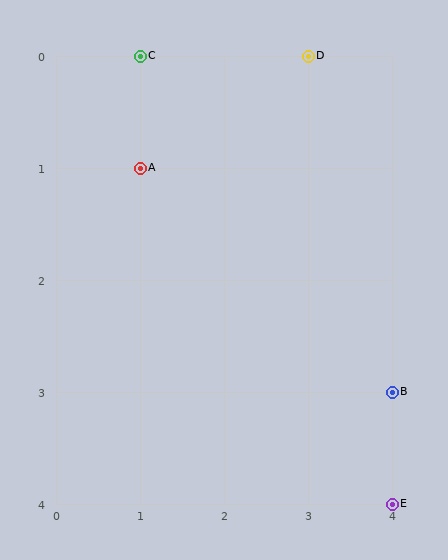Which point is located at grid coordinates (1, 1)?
Point A is at (1, 1).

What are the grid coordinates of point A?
Point A is at grid coordinates (1, 1).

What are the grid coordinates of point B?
Point B is at grid coordinates (4, 3).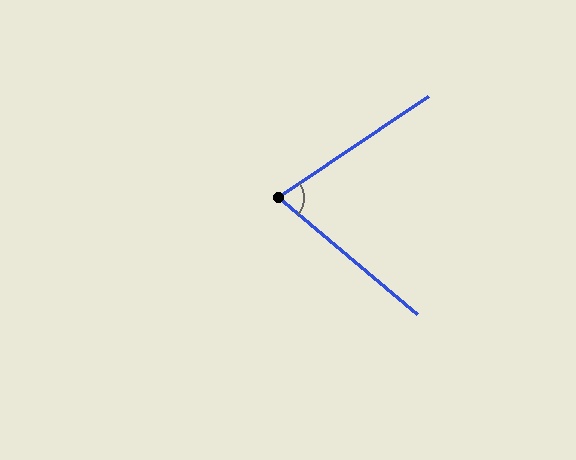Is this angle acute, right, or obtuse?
It is acute.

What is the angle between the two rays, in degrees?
Approximately 74 degrees.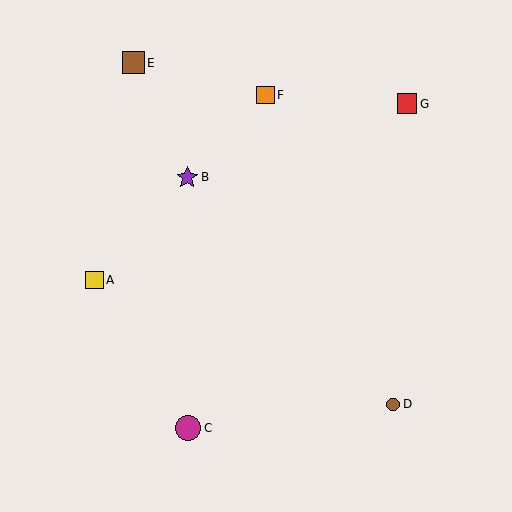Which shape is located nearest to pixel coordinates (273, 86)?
The orange square (labeled F) at (265, 95) is nearest to that location.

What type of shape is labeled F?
Shape F is an orange square.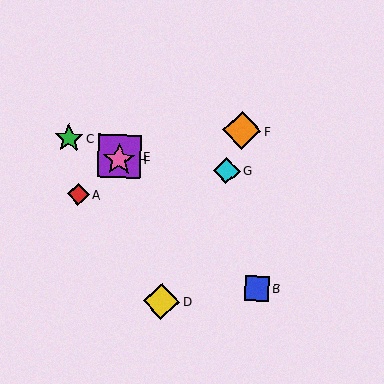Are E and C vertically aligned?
No, E is at x≈119 and C is at x≈69.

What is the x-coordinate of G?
Object G is at x≈227.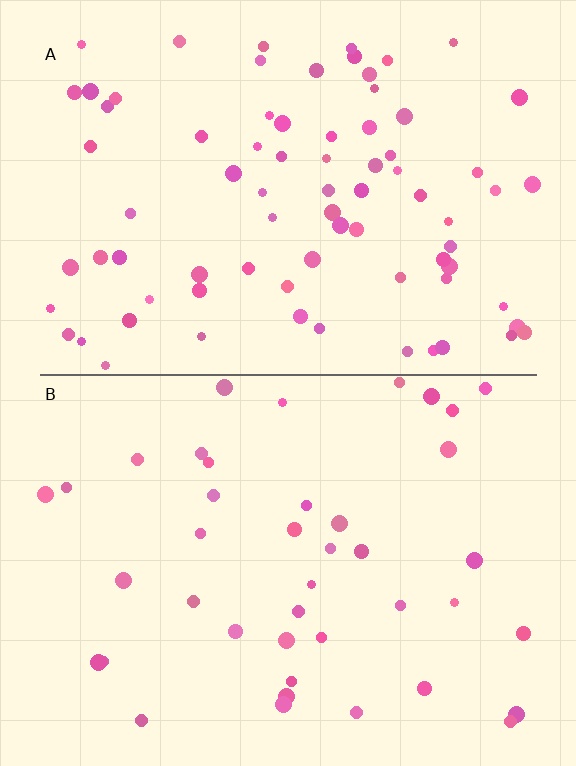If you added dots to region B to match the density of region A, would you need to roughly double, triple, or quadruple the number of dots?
Approximately double.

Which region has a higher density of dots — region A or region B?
A (the top).